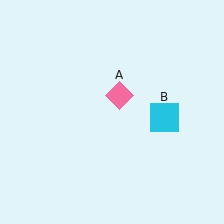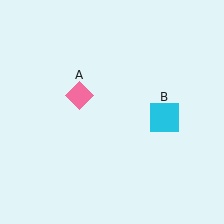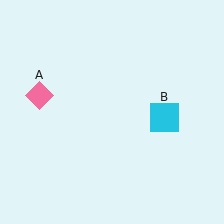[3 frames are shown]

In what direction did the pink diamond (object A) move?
The pink diamond (object A) moved left.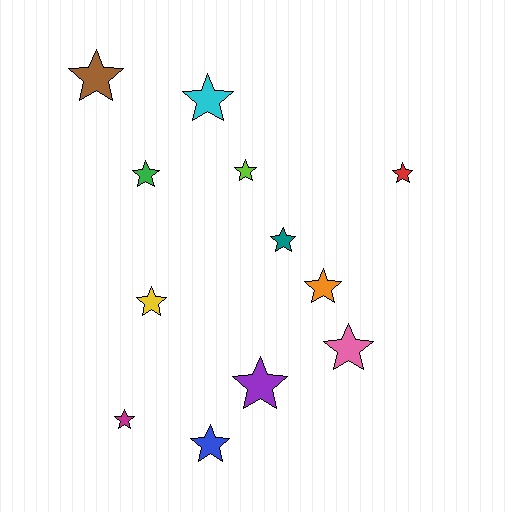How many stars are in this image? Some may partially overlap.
There are 12 stars.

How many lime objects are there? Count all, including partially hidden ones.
There is 1 lime object.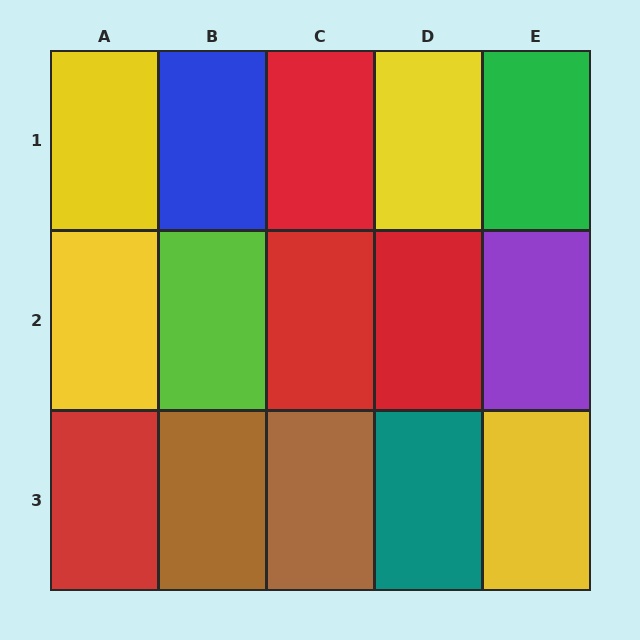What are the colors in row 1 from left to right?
Yellow, blue, red, yellow, green.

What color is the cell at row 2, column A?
Yellow.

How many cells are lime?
1 cell is lime.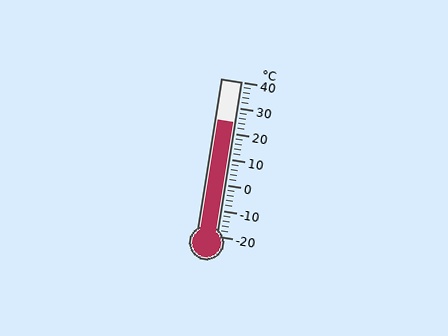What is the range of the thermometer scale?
The thermometer scale ranges from -20°C to 40°C.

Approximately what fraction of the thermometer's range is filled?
The thermometer is filled to approximately 75% of its range.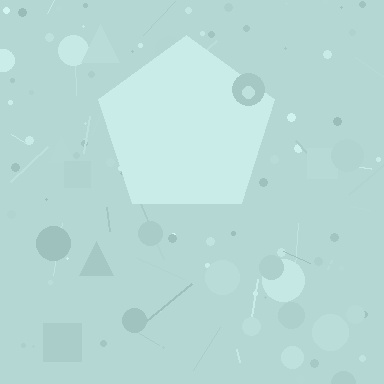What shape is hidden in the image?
A pentagon is hidden in the image.